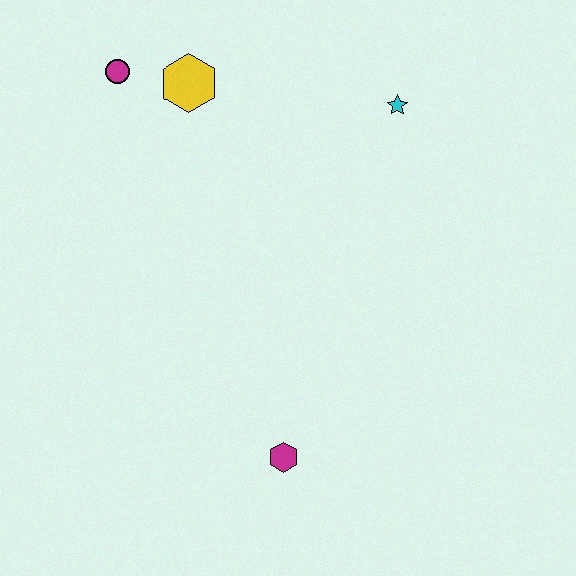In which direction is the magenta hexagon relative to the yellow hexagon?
The magenta hexagon is below the yellow hexagon.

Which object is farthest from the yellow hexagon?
The magenta hexagon is farthest from the yellow hexagon.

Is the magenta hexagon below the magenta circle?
Yes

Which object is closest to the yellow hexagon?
The magenta circle is closest to the yellow hexagon.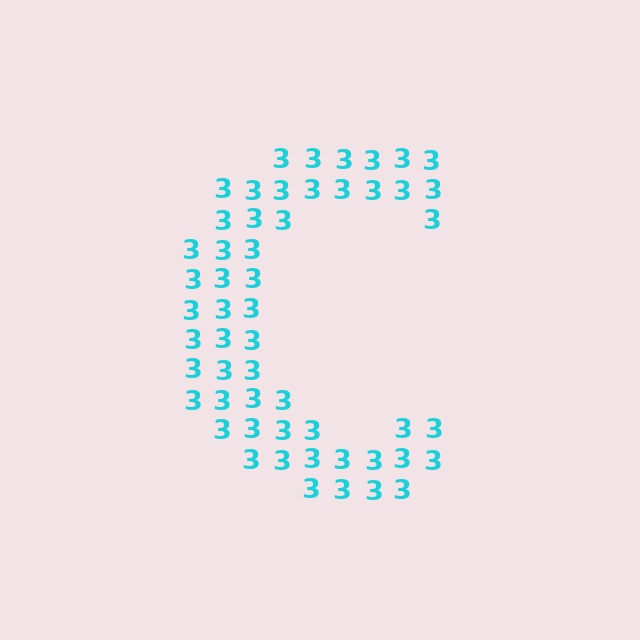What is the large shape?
The large shape is the letter C.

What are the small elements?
The small elements are digit 3's.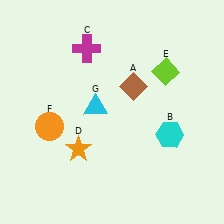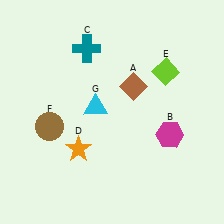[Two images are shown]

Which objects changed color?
B changed from cyan to magenta. C changed from magenta to teal. F changed from orange to brown.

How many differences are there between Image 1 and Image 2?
There are 3 differences between the two images.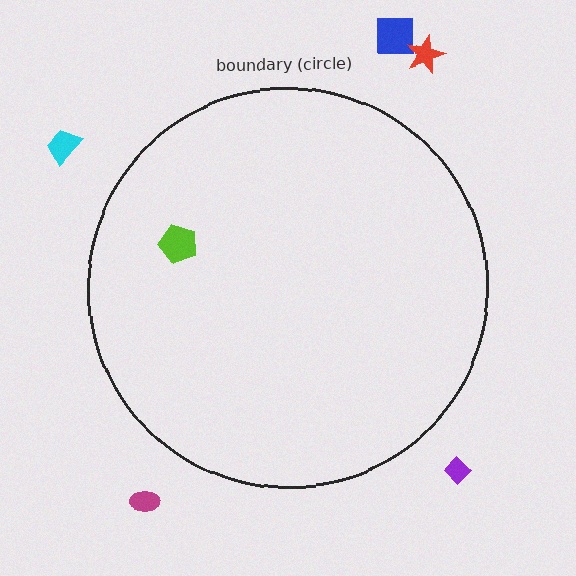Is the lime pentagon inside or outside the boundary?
Inside.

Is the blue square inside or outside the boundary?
Outside.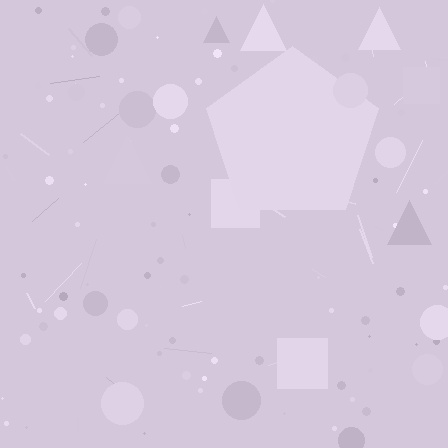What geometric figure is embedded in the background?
A pentagon is embedded in the background.